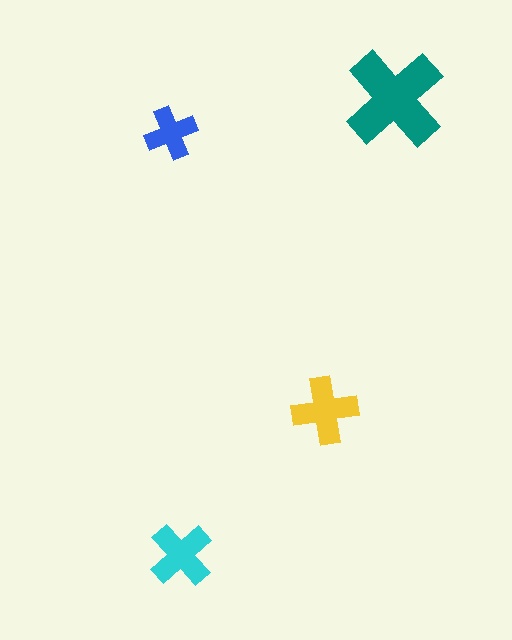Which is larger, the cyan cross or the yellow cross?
The yellow one.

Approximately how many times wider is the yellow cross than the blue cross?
About 1.5 times wider.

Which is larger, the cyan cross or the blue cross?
The cyan one.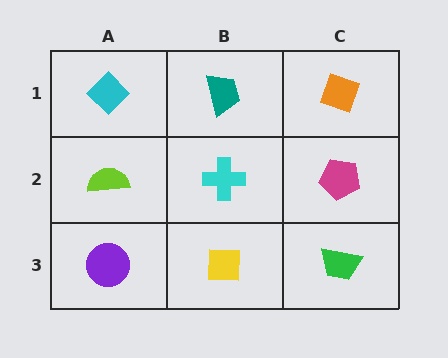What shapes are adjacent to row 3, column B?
A cyan cross (row 2, column B), a purple circle (row 3, column A), a green trapezoid (row 3, column C).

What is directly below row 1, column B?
A cyan cross.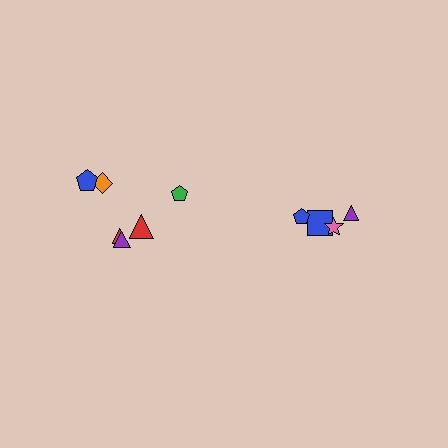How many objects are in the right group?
There are 4 objects.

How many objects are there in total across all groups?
There are 10 objects.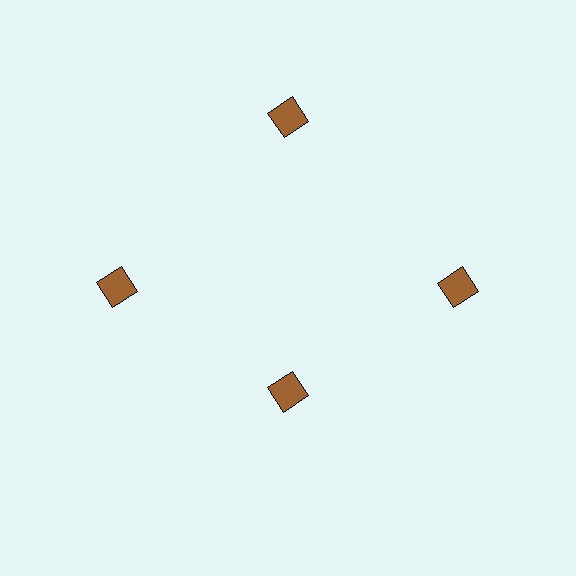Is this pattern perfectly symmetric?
No. The 4 brown squares are arranged in a ring, but one element near the 6 o'clock position is pulled inward toward the center, breaking the 4-fold rotational symmetry.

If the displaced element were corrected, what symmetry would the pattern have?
It would have 4-fold rotational symmetry — the pattern would map onto itself every 90 degrees.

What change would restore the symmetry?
The symmetry would be restored by moving it outward, back onto the ring so that all 4 squares sit at equal angles and equal distance from the center.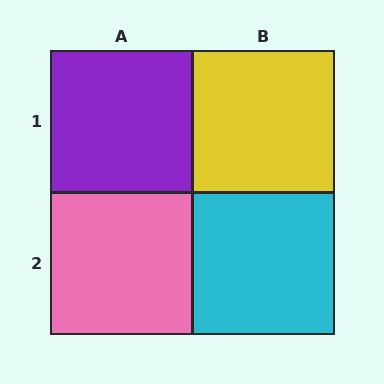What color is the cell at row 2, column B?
Cyan.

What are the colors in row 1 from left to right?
Purple, yellow.